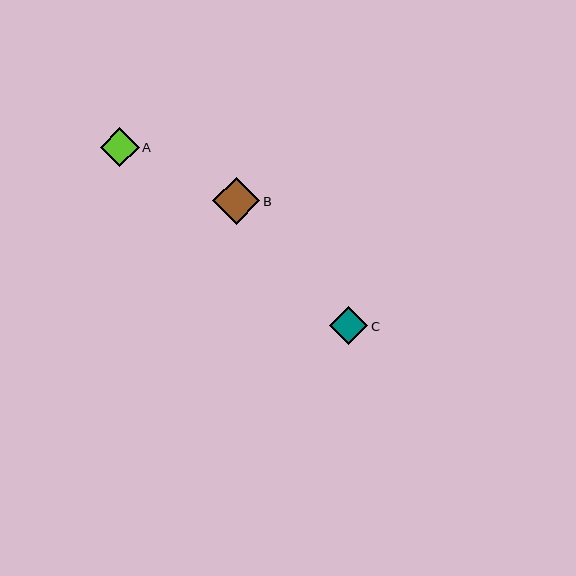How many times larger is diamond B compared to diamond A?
Diamond B is approximately 1.2 times the size of diamond A.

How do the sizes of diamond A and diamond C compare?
Diamond A and diamond C are approximately the same size.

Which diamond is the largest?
Diamond B is the largest with a size of approximately 47 pixels.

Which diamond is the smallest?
Diamond C is the smallest with a size of approximately 38 pixels.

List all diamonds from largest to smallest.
From largest to smallest: B, A, C.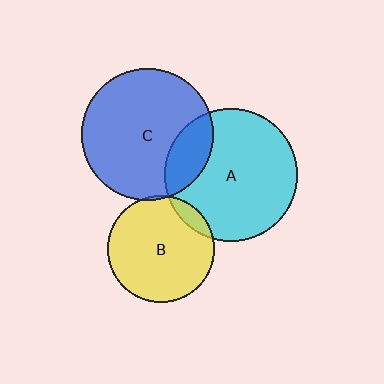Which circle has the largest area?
Circle A (cyan).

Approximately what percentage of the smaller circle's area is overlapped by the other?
Approximately 5%.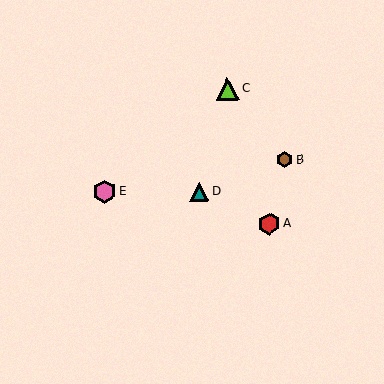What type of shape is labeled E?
Shape E is a pink hexagon.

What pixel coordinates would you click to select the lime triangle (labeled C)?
Click at (227, 89) to select the lime triangle C.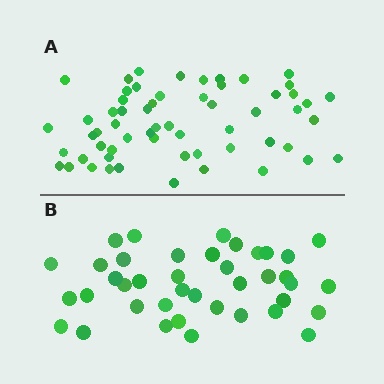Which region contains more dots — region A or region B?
Region A (the top region) has more dots.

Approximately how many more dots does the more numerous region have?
Region A has approximately 20 more dots than region B.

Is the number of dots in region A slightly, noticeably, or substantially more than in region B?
Region A has substantially more. The ratio is roughly 1.5 to 1.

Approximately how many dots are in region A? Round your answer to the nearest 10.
About 60 dots. (The exact count is 59, which rounds to 60.)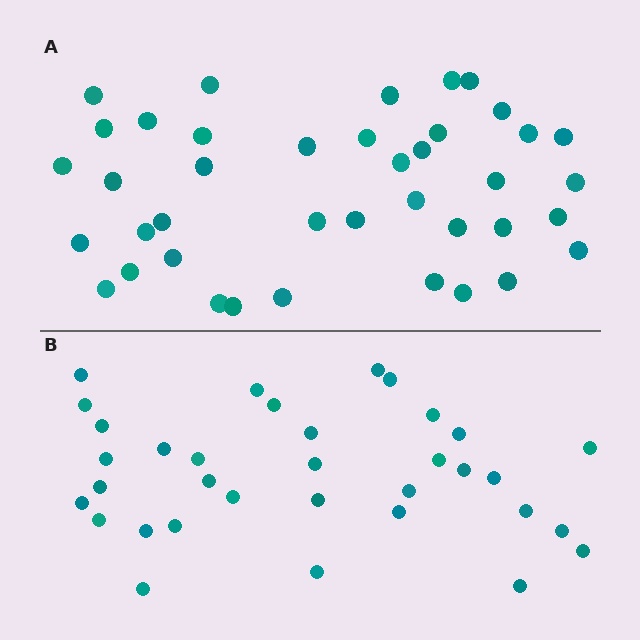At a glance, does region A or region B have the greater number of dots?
Region A (the top region) has more dots.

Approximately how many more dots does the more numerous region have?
Region A has about 6 more dots than region B.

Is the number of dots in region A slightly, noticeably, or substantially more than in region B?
Region A has only slightly more — the two regions are fairly close. The ratio is roughly 1.2 to 1.